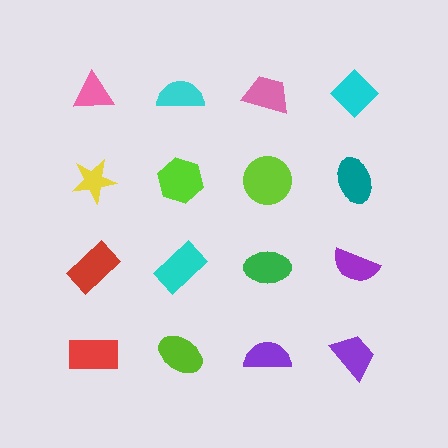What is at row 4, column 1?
A red rectangle.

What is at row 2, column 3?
A lime circle.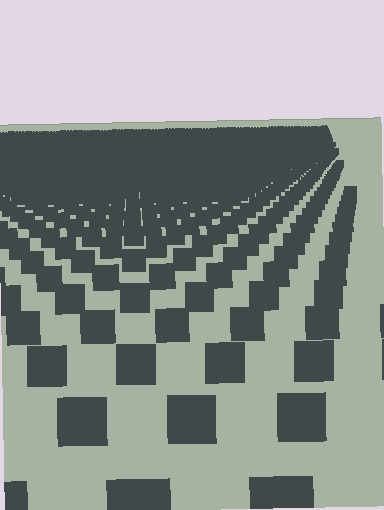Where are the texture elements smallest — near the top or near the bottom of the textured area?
Near the top.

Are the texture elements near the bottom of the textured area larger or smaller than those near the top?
Larger. Near the bottom, elements are closer to the viewer and appear at a bigger on-screen size.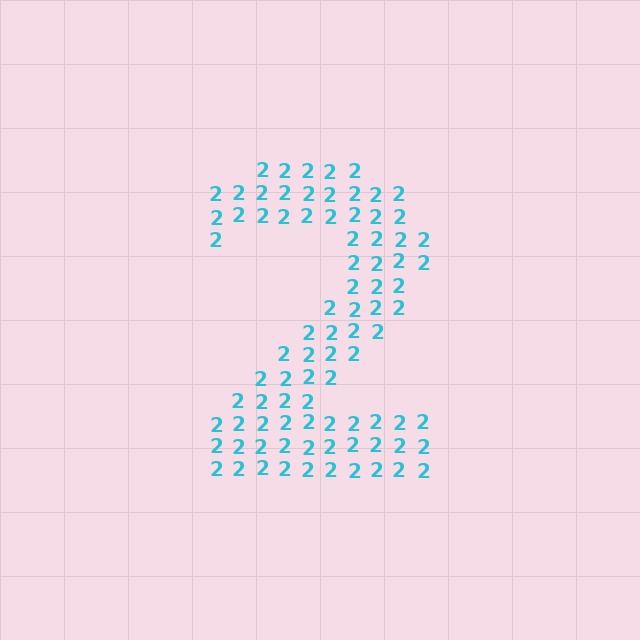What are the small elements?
The small elements are digit 2's.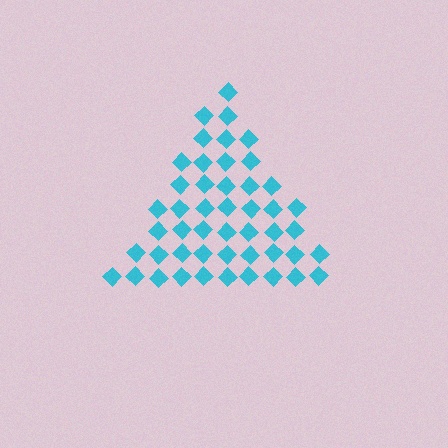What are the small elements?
The small elements are diamonds.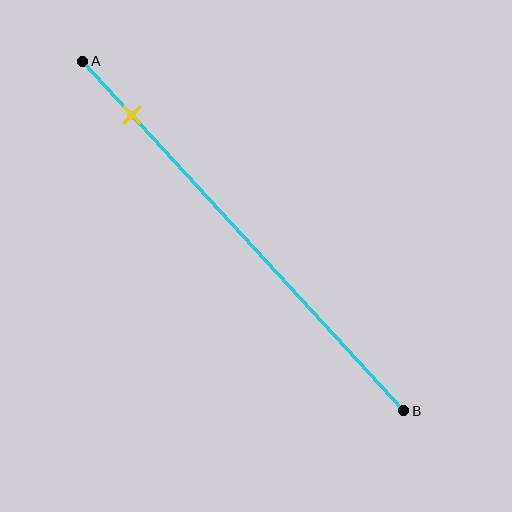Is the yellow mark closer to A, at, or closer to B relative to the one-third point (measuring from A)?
The yellow mark is closer to point A than the one-third point of segment AB.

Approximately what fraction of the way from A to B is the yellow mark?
The yellow mark is approximately 15% of the way from A to B.